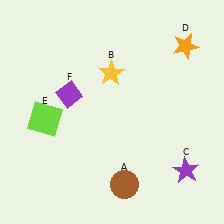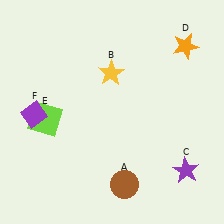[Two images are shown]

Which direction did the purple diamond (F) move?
The purple diamond (F) moved left.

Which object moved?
The purple diamond (F) moved left.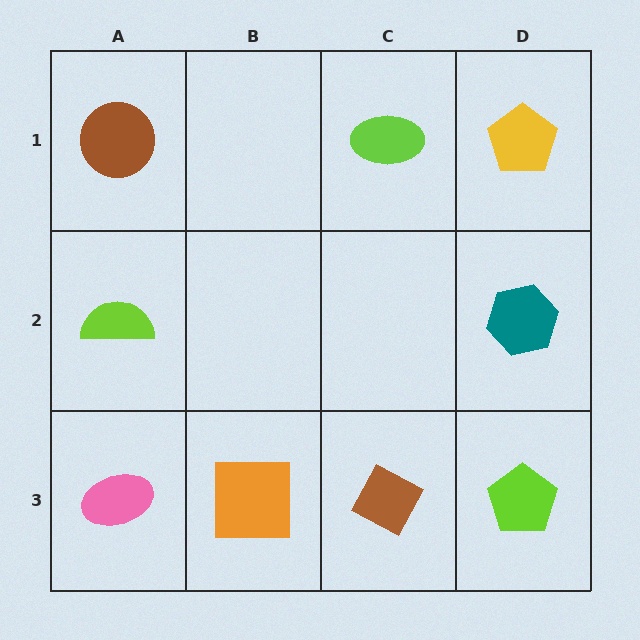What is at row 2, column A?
A lime semicircle.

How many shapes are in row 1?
3 shapes.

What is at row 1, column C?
A lime ellipse.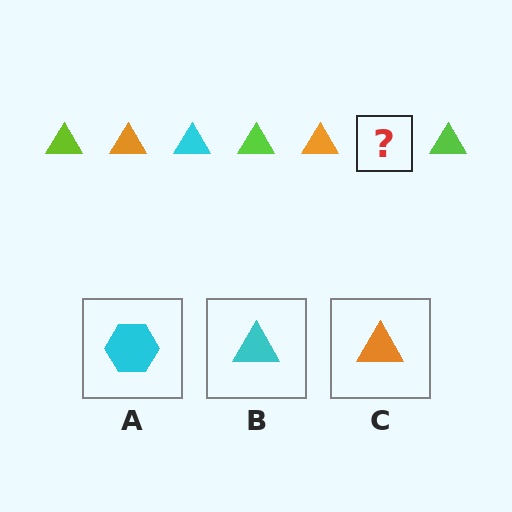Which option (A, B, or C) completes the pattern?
B.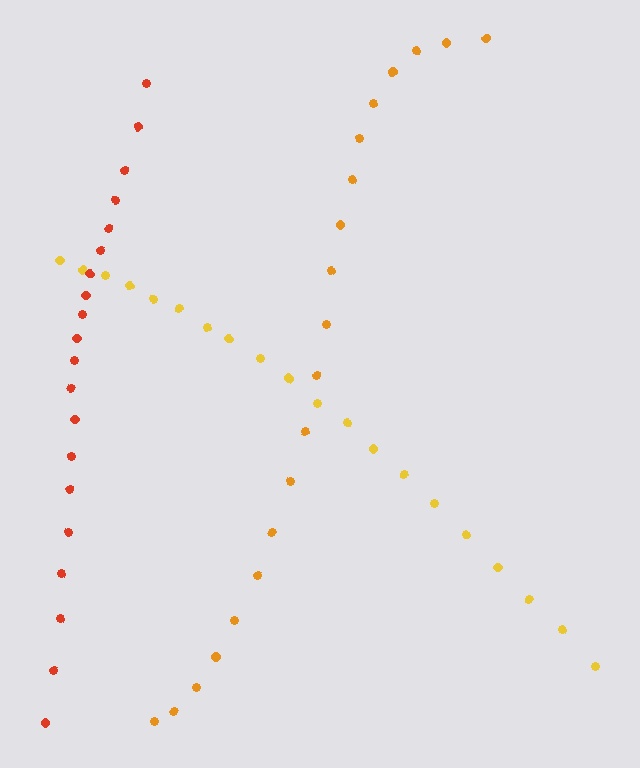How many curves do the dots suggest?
There are 3 distinct paths.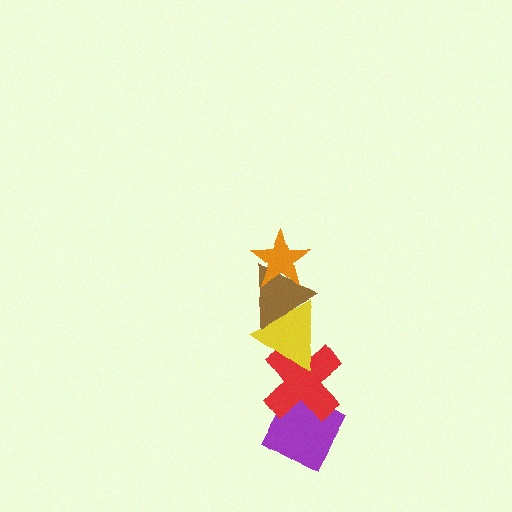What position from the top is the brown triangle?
The brown triangle is 2nd from the top.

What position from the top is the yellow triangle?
The yellow triangle is 3rd from the top.